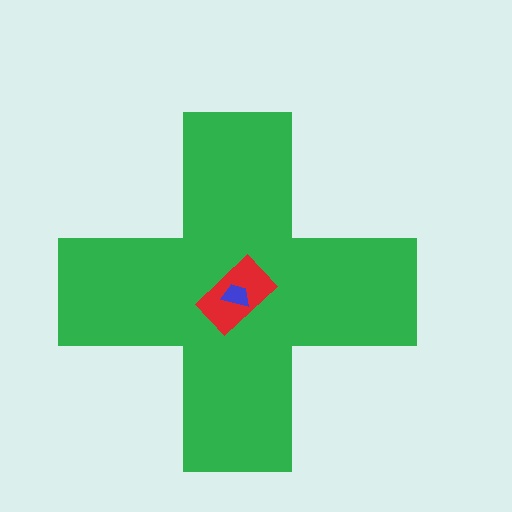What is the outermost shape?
The green cross.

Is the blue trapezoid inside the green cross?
Yes.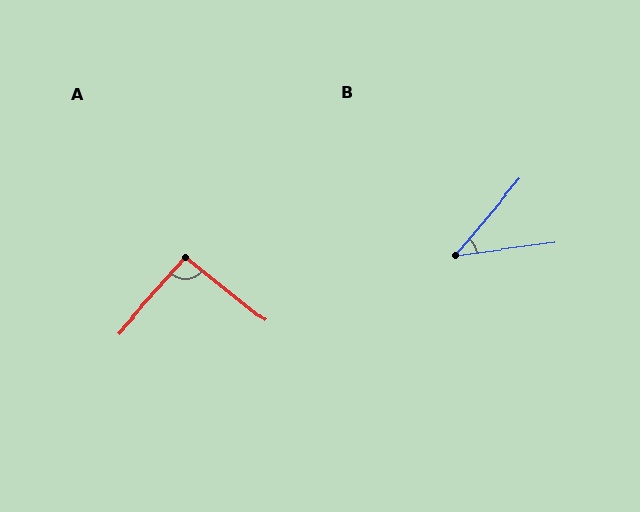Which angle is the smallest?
B, at approximately 42 degrees.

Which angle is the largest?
A, at approximately 93 degrees.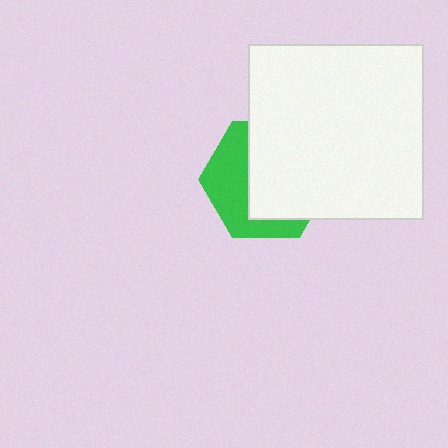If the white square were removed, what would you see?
You would see the complete green hexagon.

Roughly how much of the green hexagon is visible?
A small part of it is visible (roughly 41%).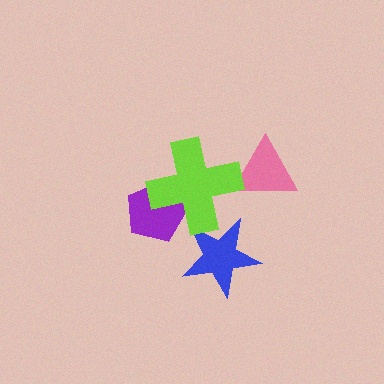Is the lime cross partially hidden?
No, no other shape covers it.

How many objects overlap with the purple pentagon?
1 object overlaps with the purple pentagon.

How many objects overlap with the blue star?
1 object overlaps with the blue star.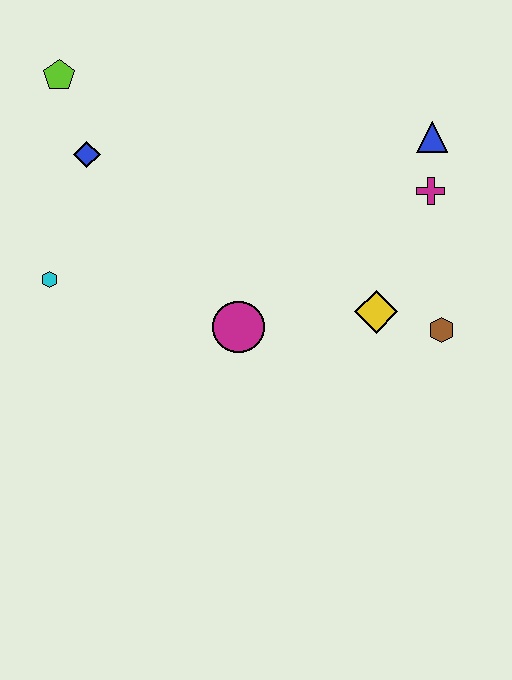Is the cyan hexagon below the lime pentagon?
Yes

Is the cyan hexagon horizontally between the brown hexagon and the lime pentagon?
No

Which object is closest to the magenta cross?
The blue triangle is closest to the magenta cross.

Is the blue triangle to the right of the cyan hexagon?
Yes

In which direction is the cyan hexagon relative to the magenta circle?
The cyan hexagon is to the left of the magenta circle.